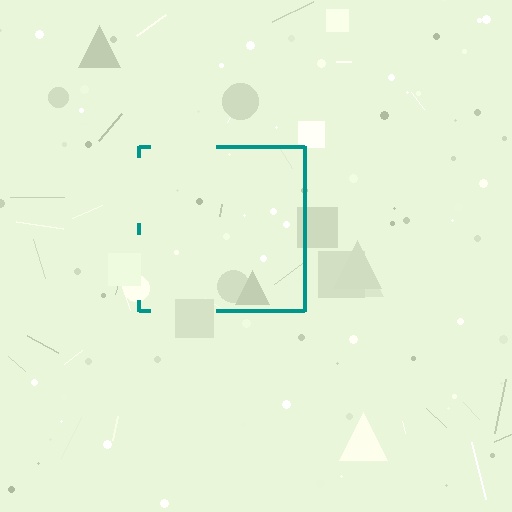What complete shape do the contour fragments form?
The contour fragments form a square.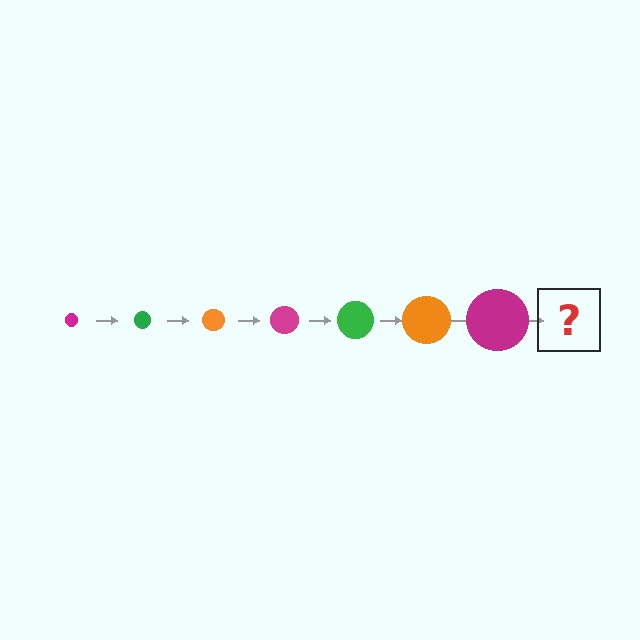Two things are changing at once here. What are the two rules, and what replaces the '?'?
The two rules are that the circle grows larger each step and the color cycles through magenta, green, and orange. The '?' should be a green circle, larger than the previous one.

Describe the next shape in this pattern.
It should be a green circle, larger than the previous one.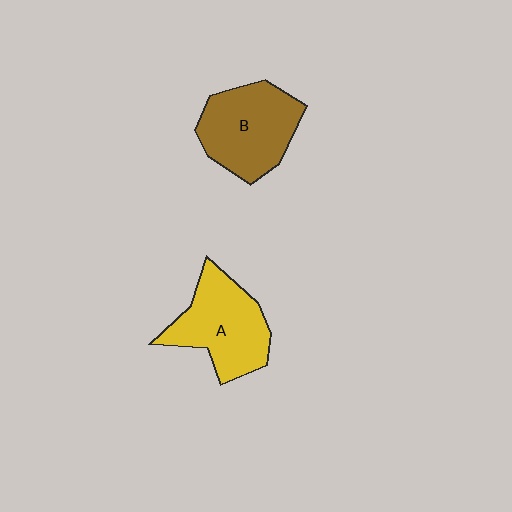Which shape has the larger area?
Shape B (brown).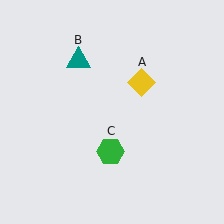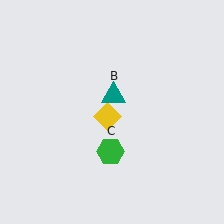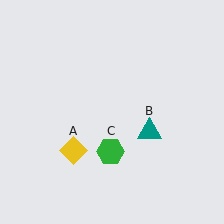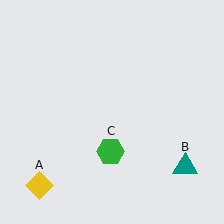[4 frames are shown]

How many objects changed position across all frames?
2 objects changed position: yellow diamond (object A), teal triangle (object B).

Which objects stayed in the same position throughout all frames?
Green hexagon (object C) remained stationary.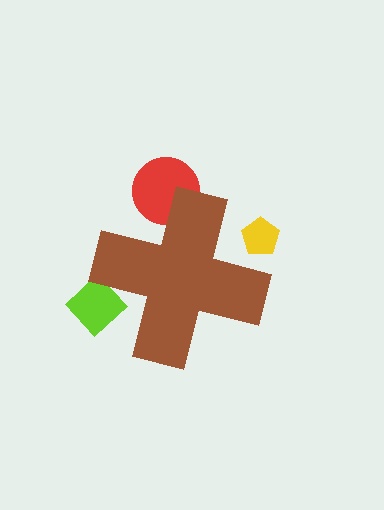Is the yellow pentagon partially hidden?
Yes, the yellow pentagon is partially hidden behind the brown cross.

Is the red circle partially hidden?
Yes, the red circle is partially hidden behind the brown cross.